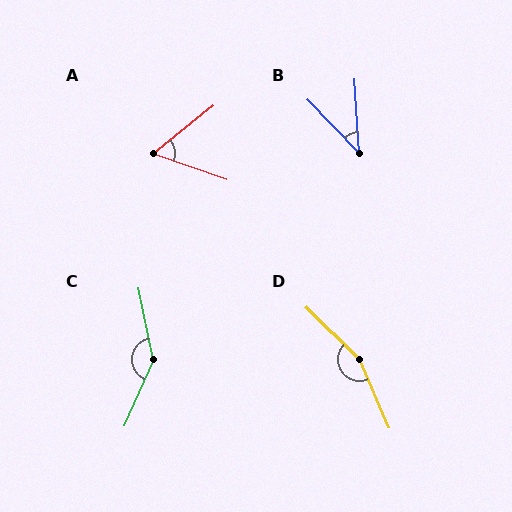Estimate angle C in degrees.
Approximately 145 degrees.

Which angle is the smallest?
B, at approximately 40 degrees.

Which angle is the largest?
D, at approximately 158 degrees.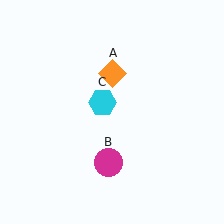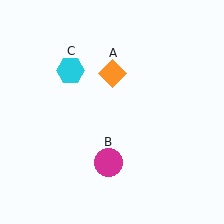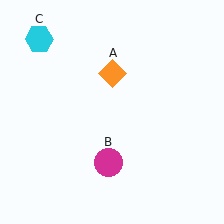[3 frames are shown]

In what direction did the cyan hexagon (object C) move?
The cyan hexagon (object C) moved up and to the left.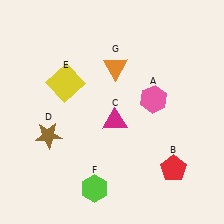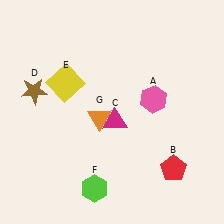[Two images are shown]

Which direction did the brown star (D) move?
The brown star (D) moved up.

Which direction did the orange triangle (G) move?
The orange triangle (G) moved down.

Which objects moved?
The objects that moved are: the brown star (D), the orange triangle (G).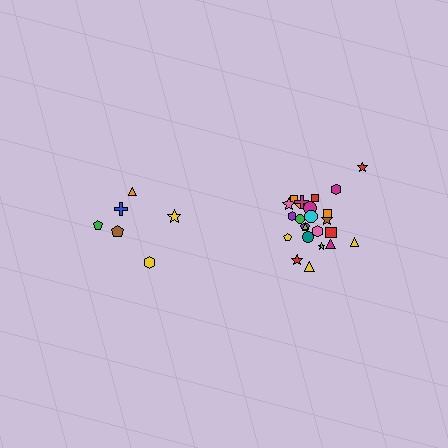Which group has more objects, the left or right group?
The right group.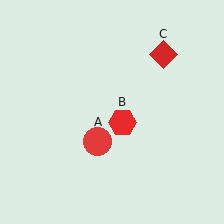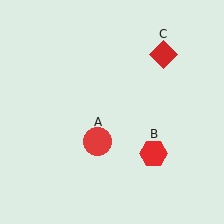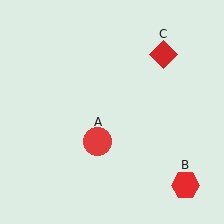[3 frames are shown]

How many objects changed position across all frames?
1 object changed position: red hexagon (object B).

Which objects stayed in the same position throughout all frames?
Red circle (object A) and red diamond (object C) remained stationary.